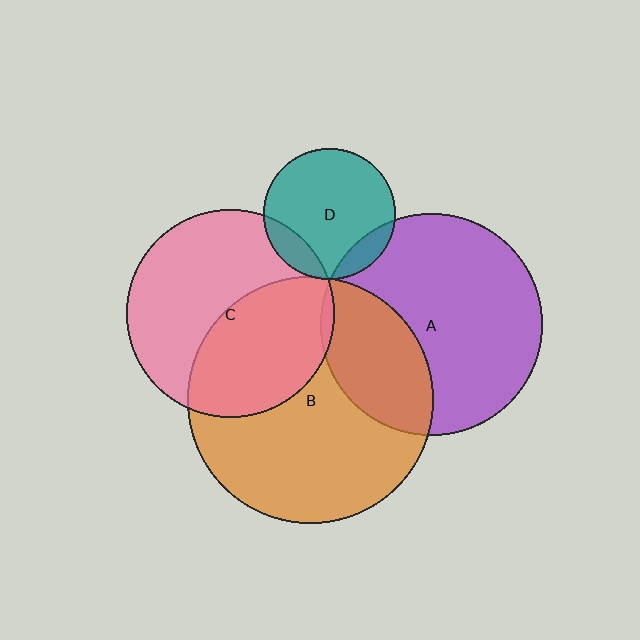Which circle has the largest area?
Circle B (orange).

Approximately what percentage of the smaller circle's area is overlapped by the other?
Approximately 10%.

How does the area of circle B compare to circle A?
Approximately 1.2 times.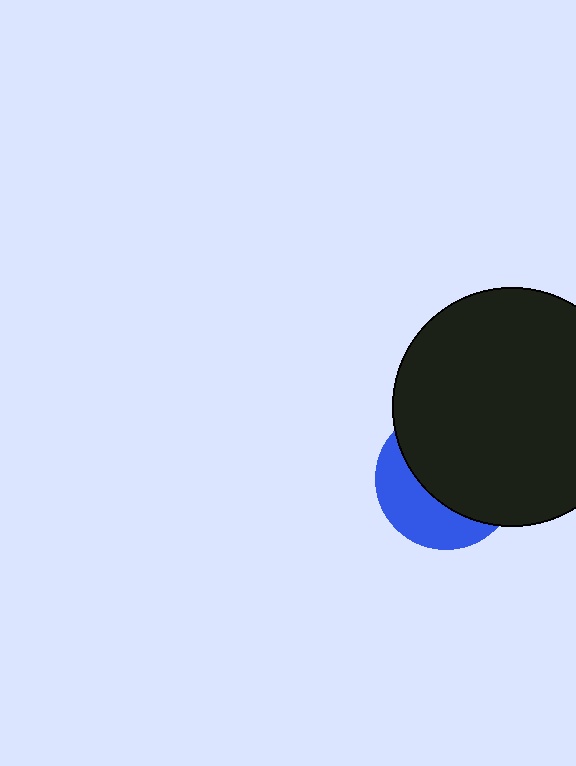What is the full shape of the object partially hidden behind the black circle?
The partially hidden object is a blue circle.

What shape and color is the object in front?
The object in front is a black circle.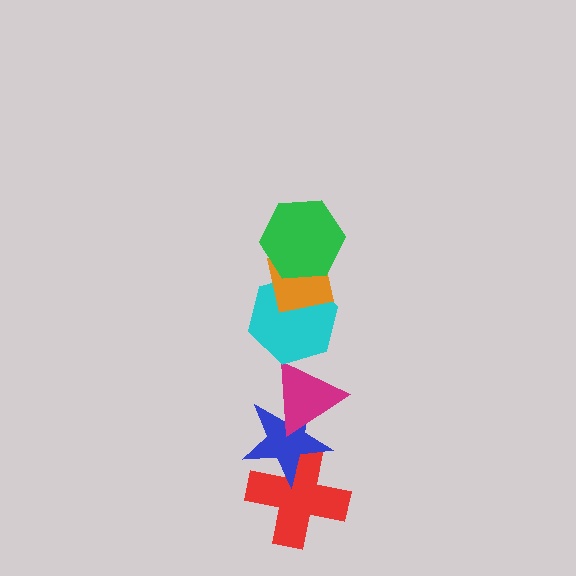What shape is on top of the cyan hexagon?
The orange square is on top of the cyan hexagon.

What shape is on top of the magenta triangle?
The cyan hexagon is on top of the magenta triangle.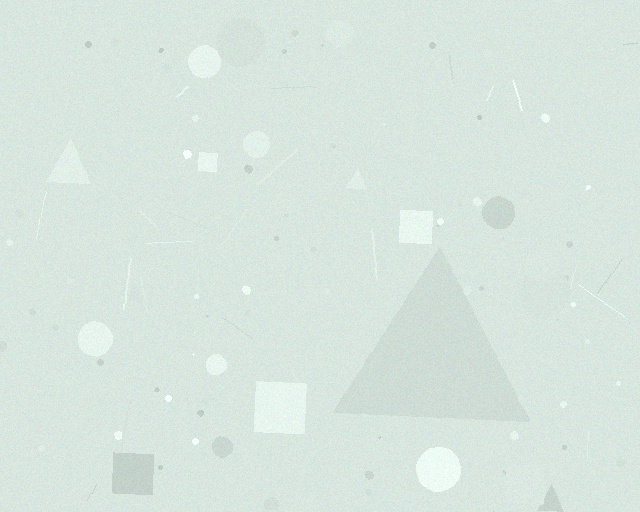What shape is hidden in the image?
A triangle is hidden in the image.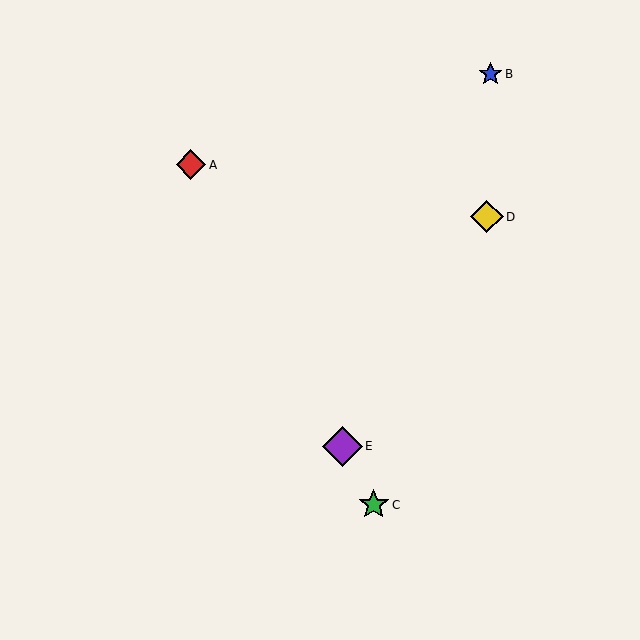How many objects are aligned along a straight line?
3 objects (A, C, E) are aligned along a straight line.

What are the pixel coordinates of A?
Object A is at (191, 165).